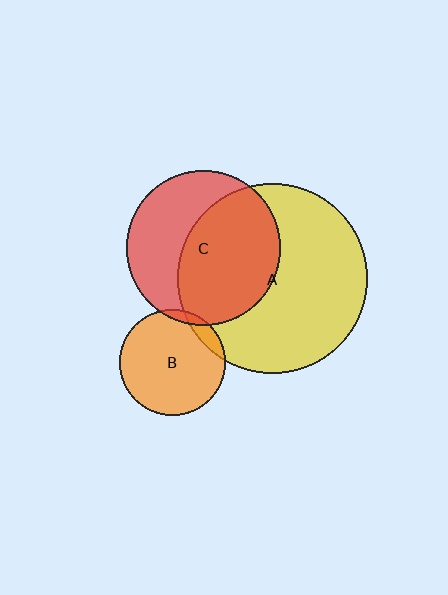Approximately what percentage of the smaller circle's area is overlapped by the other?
Approximately 10%.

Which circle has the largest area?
Circle A (yellow).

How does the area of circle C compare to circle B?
Approximately 2.1 times.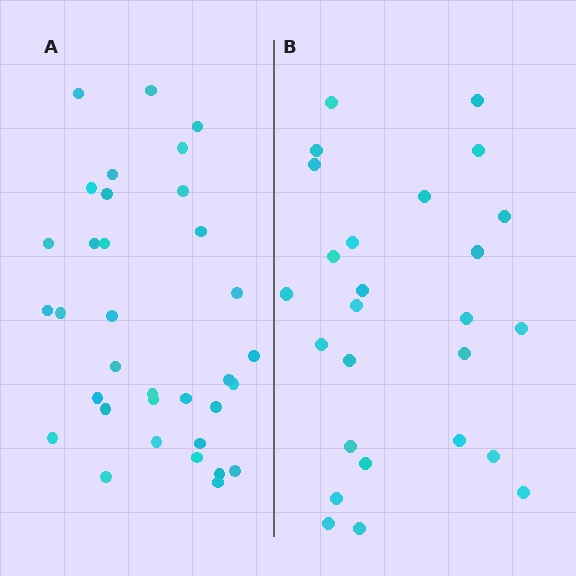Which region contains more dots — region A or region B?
Region A (the left region) has more dots.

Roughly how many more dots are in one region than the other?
Region A has roughly 8 or so more dots than region B.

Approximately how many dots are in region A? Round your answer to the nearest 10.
About 30 dots. (The exact count is 34, which rounds to 30.)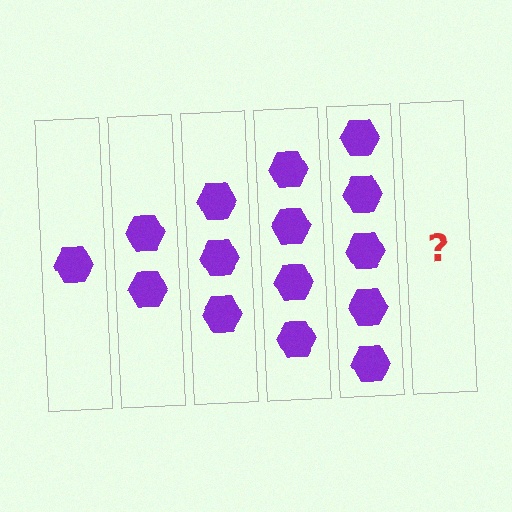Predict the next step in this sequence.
The next step is 6 hexagons.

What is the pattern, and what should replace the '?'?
The pattern is that each step adds one more hexagon. The '?' should be 6 hexagons.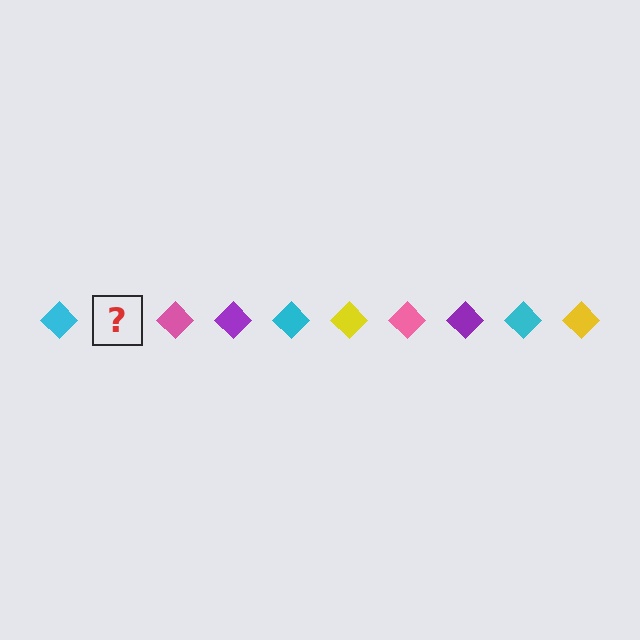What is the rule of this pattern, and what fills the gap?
The rule is that the pattern cycles through cyan, yellow, pink, purple diamonds. The gap should be filled with a yellow diamond.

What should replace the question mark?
The question mark should be replaced with a yellow diamond.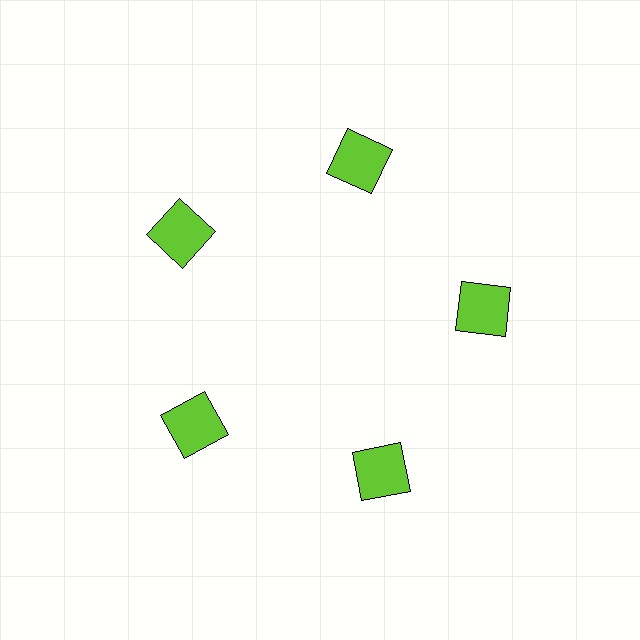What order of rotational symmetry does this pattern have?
This pattern has 5-fold rotational symmetry.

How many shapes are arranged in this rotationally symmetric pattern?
There are 5 shapes, arranged in 5 groups of 1.